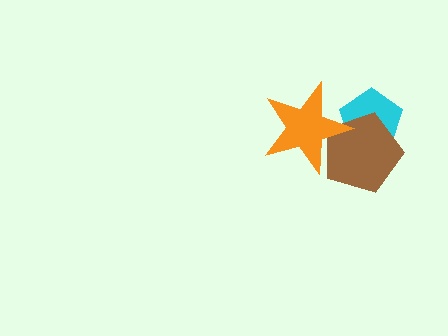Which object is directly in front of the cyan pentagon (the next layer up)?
The brown pentagon is directly in front of the cyan pentagon.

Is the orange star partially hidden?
No, no other shape covers it.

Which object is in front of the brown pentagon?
The orange star is in front of the brown pentagon.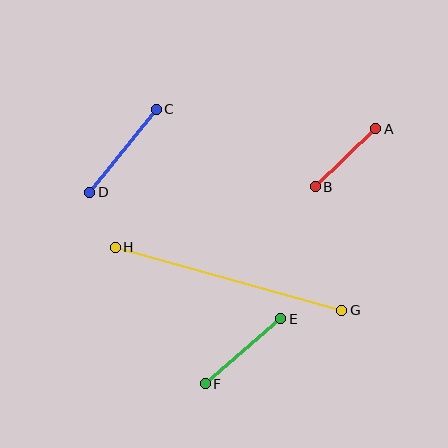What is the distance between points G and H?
The distance is approximately 235 pixels.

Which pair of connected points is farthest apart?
Points G and H are farthest apart.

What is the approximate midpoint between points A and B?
The midpoint is at approximately (346, 158) pixels.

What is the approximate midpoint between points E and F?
The midpoint is at approximately (243, 351) pixels.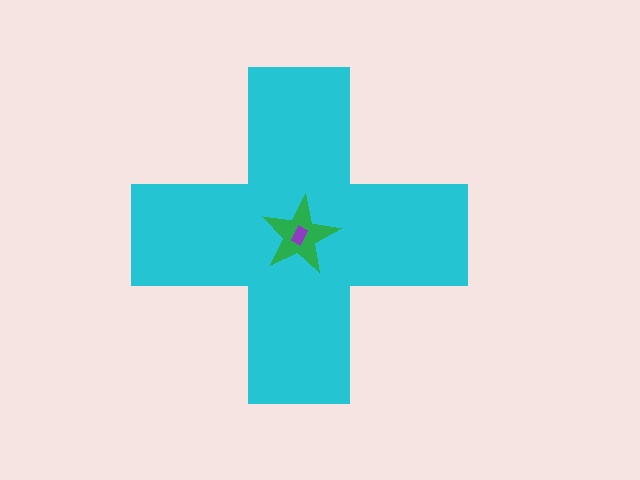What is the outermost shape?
The cyan cross.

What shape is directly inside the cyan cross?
The green star.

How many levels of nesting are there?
3.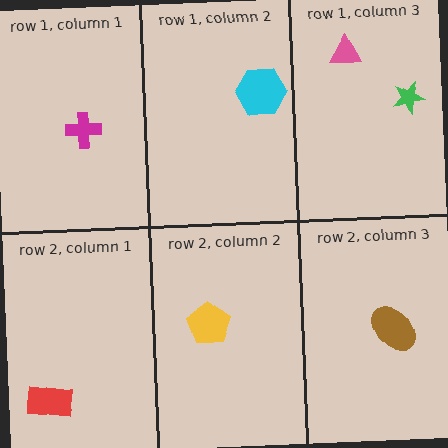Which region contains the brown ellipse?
The row 2, column 3 region.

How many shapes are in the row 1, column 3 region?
2.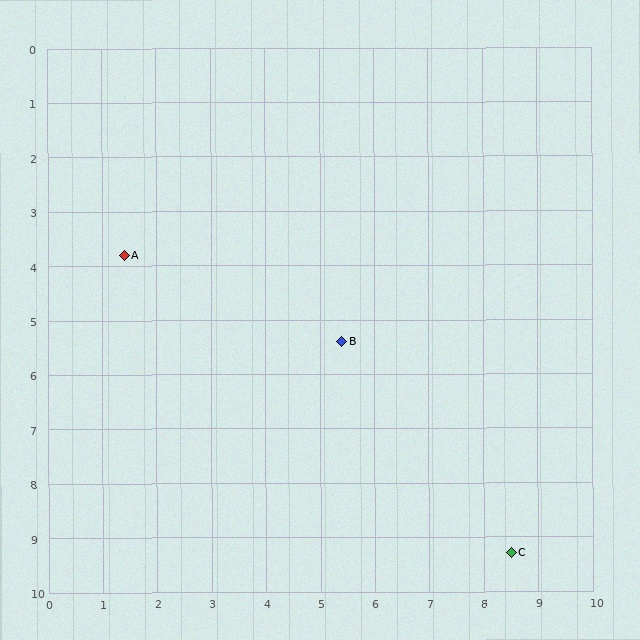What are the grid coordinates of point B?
Point B is at approximately (5.4, 5.4).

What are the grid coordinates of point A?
Point A is at approximately (1.4, 3.8).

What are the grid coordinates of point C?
Point C is at approximately (8.5, 9.3).